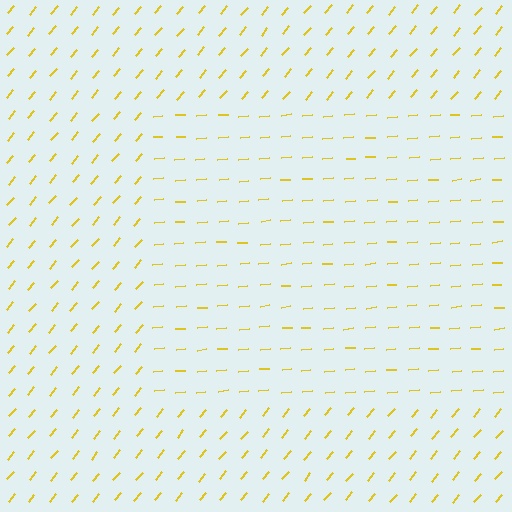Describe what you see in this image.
The image is filled with small yellow line segments. A rectangle region in the image has lines oriented differently from the surrounding lines, creating a visible texture boundary.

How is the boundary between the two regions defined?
The boundary is defined purely by a change in line orientation (approximately 45 degrees difference). All lines are the same color and thickness.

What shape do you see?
I see a rectangle.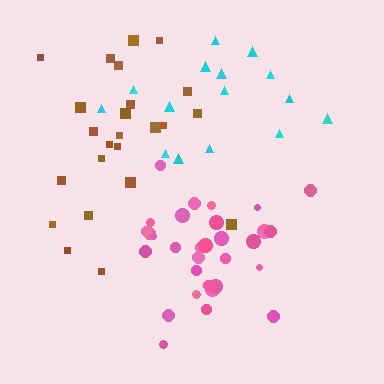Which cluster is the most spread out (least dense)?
Cyan.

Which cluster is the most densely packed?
Pink.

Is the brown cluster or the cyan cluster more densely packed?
Brown.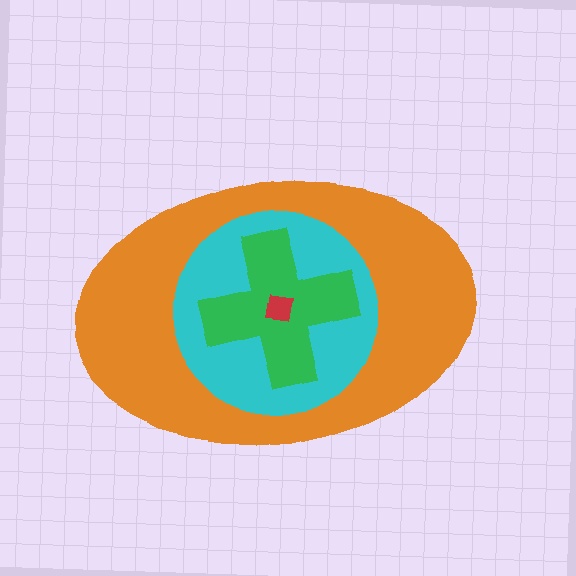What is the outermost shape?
The orange ellipse.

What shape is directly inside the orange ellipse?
The cyan circle.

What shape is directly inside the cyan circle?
The green cross.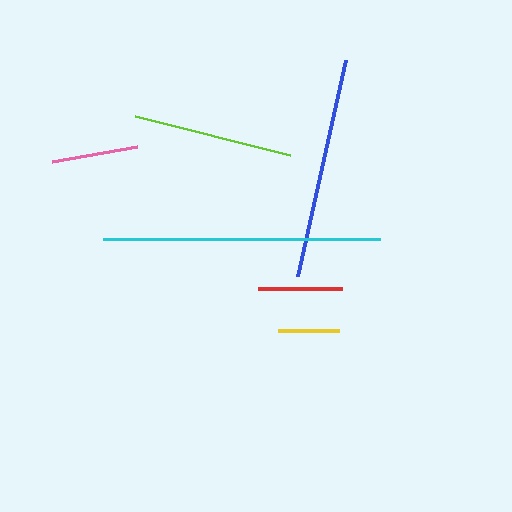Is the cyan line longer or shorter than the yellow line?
The cyan line is longer than the yellow line.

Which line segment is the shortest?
The yellow line is the shortest at approximately 62 pixels.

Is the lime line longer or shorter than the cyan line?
The cyan line is longer than the lime line.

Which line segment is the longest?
The cyan line is the longest at approximately 277 pixels.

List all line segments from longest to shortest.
From longest to shortest: cyan, blue, lime, pink, red, yellow.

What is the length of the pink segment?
The pink segment is approximately 87 pixels long.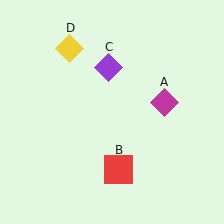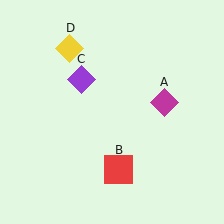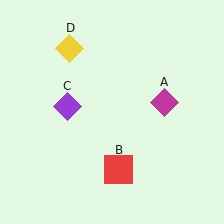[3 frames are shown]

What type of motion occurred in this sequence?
The purple diamond (object C) rotated counterclockwise around the center of the scene.